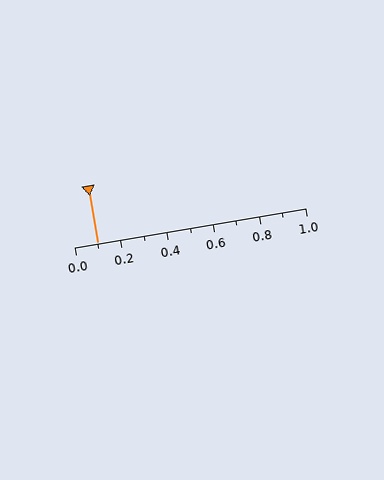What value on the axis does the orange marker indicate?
The marker indicates approximately 0.1.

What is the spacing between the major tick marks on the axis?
The major ticks are spaced 0.2 apart.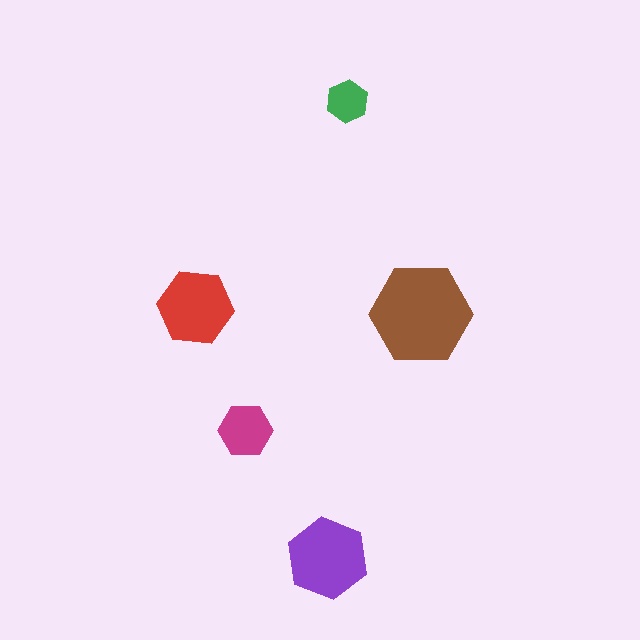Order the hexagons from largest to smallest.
the brown one, the purple one, the red one, the magenta one, the green one.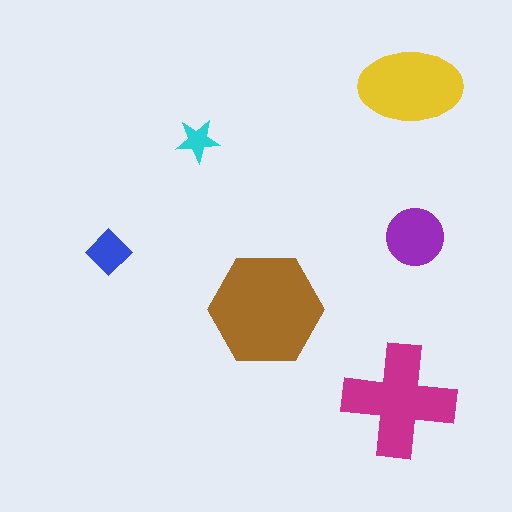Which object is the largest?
The brown hexagon.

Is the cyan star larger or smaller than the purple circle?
Smaller.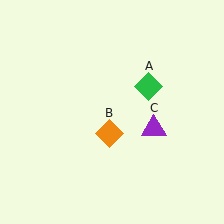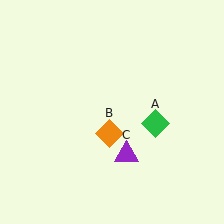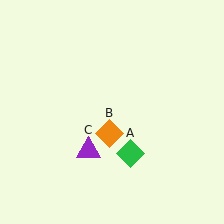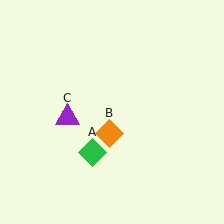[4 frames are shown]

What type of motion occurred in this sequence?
The green diamond (object A), purple triangle (object C) rotated clockwise around the center of the scene.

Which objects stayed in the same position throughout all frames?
Orange diamond (object B) remained stationary.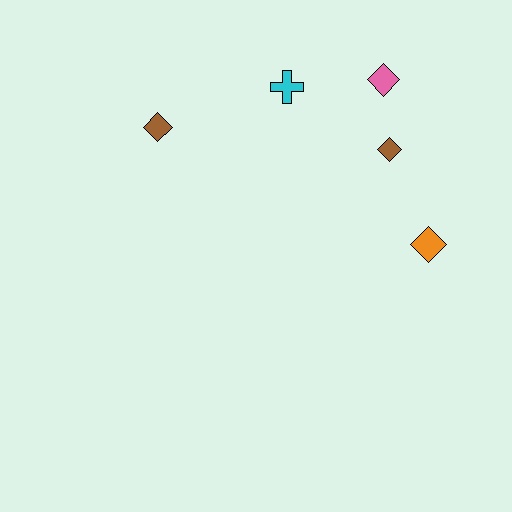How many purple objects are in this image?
There are no purple objects.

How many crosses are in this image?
There is 1 cross.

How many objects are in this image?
There are 5 objects.